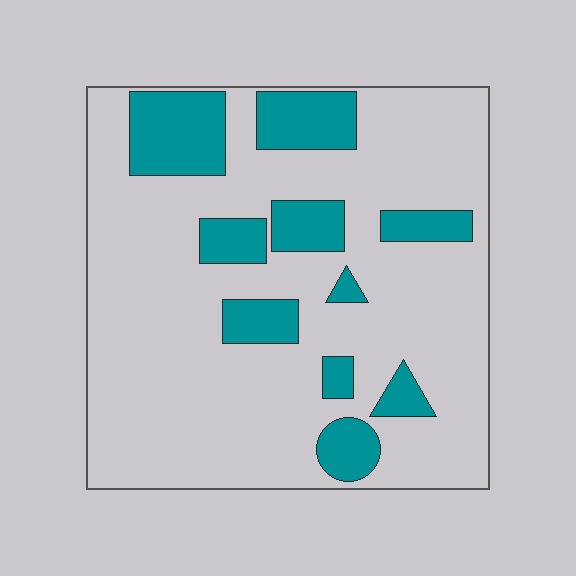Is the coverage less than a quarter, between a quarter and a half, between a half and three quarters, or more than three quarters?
Less than a quarter.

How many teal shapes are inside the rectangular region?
10.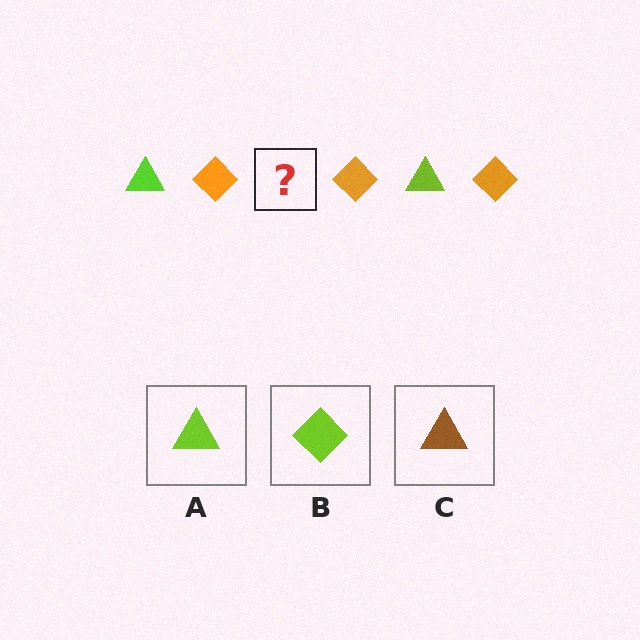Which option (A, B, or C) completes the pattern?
A.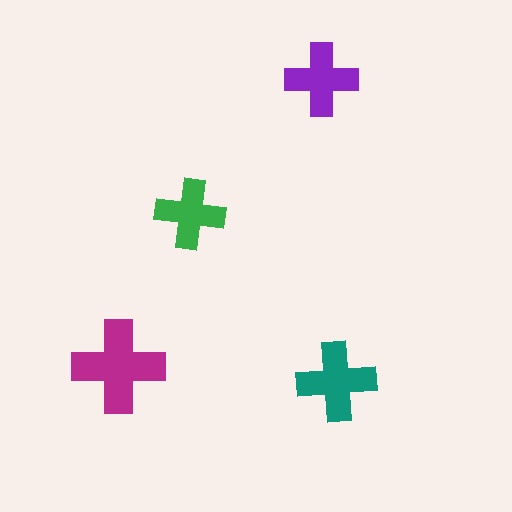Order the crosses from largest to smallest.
the magenta one, the teal one, the purple one, the green one.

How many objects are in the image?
There are 4 objects in the image.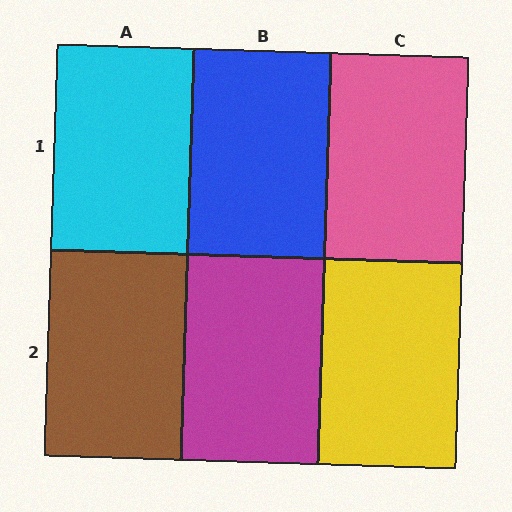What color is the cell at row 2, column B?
Magenta.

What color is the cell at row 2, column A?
Brown.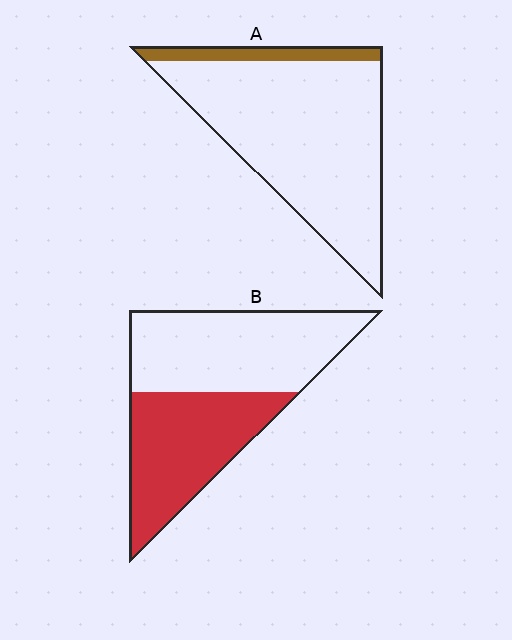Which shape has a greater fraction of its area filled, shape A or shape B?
Shape B.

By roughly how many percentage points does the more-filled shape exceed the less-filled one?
By roughly 35 percentage points (B over A).